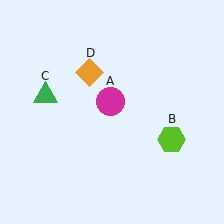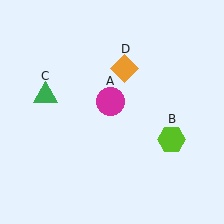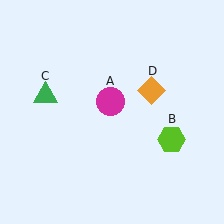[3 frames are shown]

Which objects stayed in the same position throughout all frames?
Magenta circle (object A) and lime hexagon (object B) and green triangle (object C) remained stationary.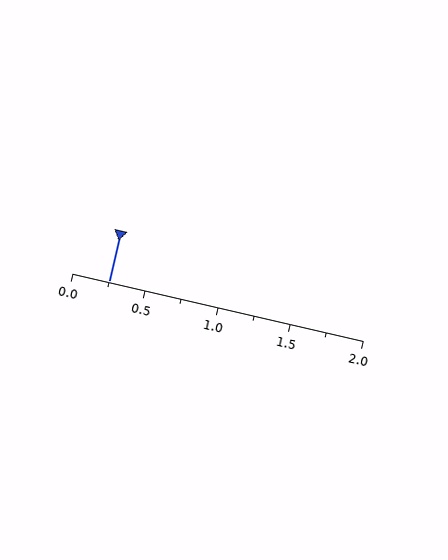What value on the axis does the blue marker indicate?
The marker indicates approximately 0.25.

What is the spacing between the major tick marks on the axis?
The major ticks are spaced 0.5 apart.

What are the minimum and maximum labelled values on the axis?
The axis runs from 0.0 to 2.0.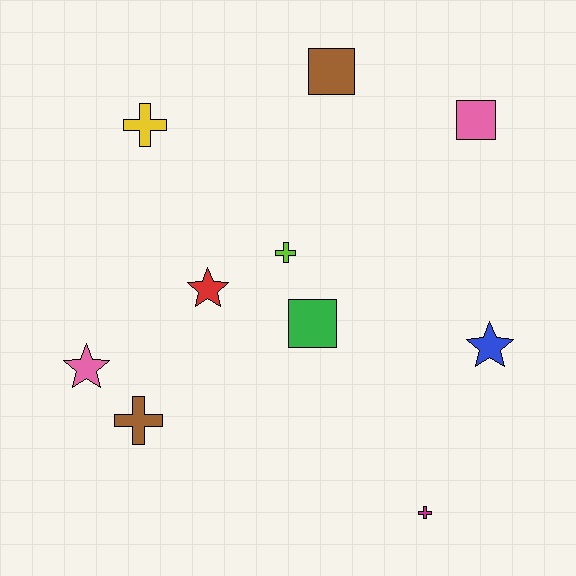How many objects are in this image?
There are 10 objects.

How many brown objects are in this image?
There are 2 brown objects.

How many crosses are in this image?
There are 4 crosses.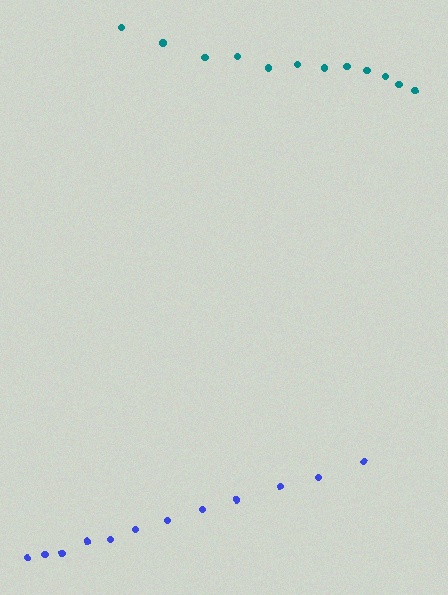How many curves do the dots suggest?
There are 2 distinct paths.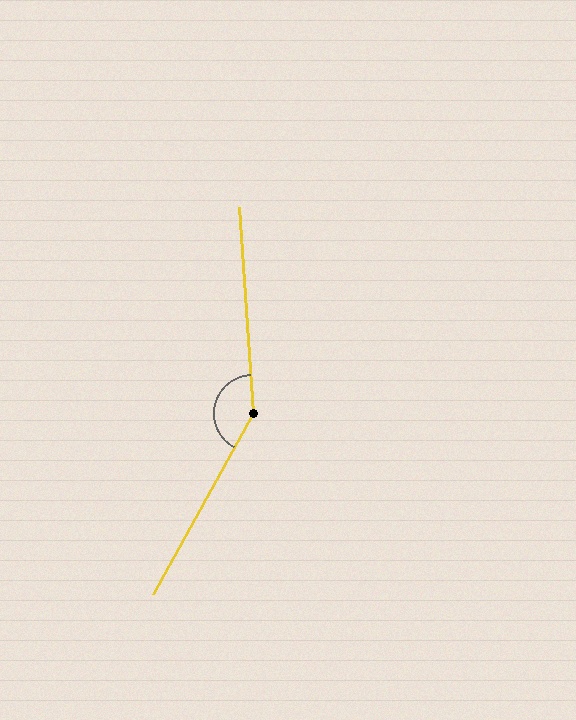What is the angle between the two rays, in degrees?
Approximately 147 degrees.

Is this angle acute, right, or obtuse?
It is obtuse.